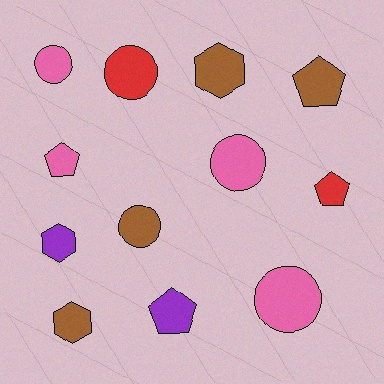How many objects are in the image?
There are 12 objects.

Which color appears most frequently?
Brown, with 4 objects.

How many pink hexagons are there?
There are no pink hexagons.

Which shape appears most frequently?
Circle, with 5 objects.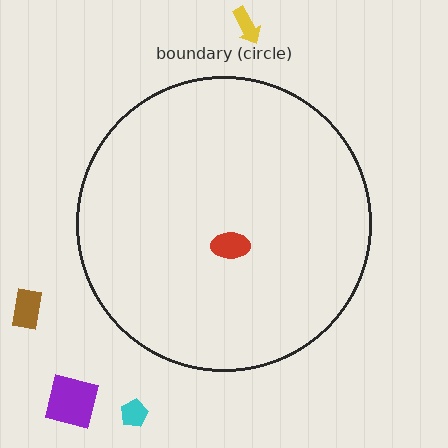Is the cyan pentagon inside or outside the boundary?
Outside.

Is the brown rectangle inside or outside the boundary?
Outside.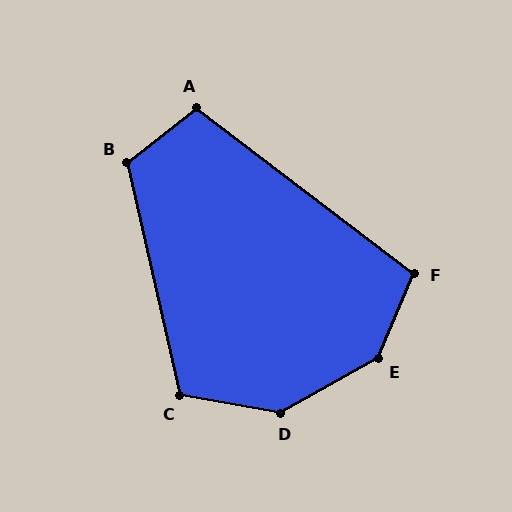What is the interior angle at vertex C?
Approximately 113 degrees (obtuse).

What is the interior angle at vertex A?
Approximately 105 degrees (obtuse).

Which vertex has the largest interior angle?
E, at approximately 143 degrees.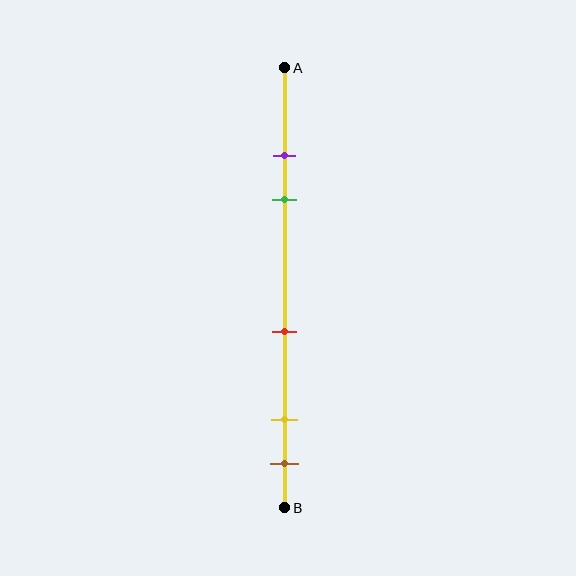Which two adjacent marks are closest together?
The purple and green marks are the closest adjacent pair.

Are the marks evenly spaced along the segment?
No, the marks are not evenly spaced.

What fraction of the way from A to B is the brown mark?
The brown mark is approximately 90% (0.9) of the way from A to B.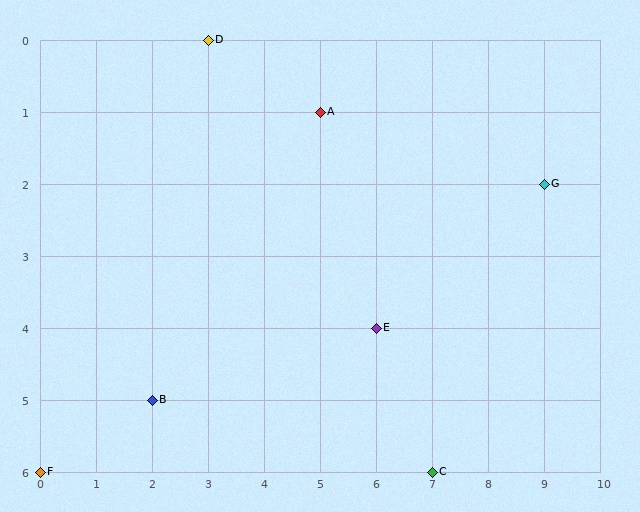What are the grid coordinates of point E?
Point E is at grid coordinates (6, 4).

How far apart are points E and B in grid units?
Points E and B are 4 columns and 1 row apart (about 4.1 grid units diagonally).